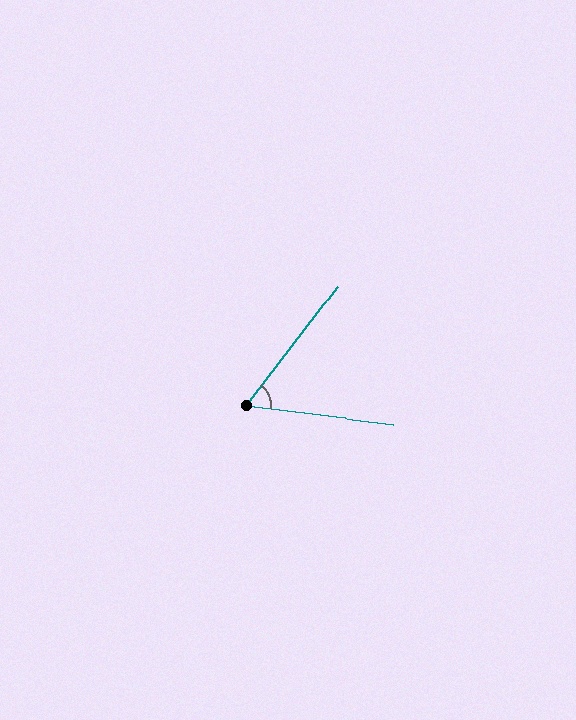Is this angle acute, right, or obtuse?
It is acute.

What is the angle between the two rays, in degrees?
Approximately 59 degrees.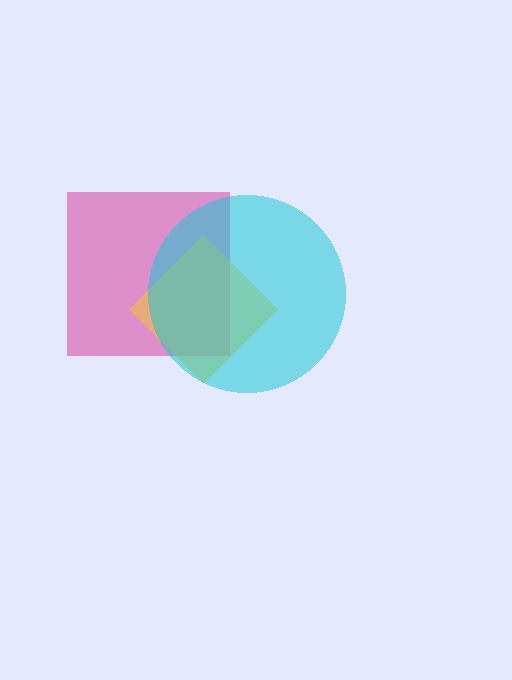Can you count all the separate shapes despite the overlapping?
Yes, there are 3 separate shapes.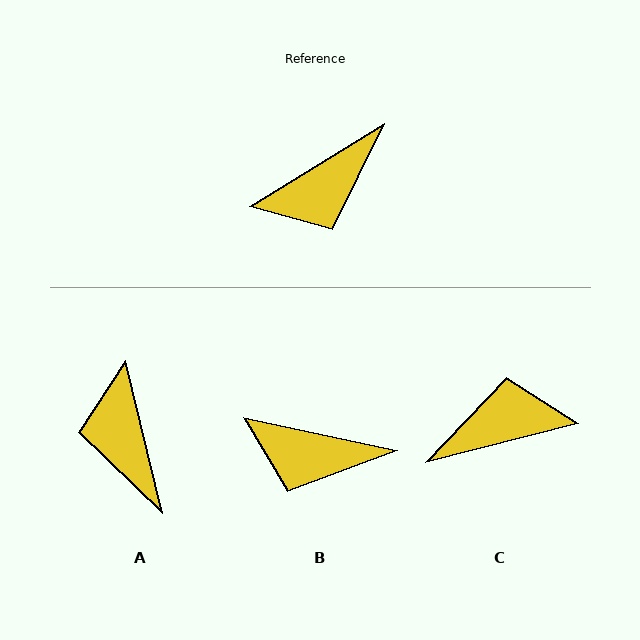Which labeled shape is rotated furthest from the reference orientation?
C, about 163 degrees away.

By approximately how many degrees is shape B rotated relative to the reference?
Approximately 44 degrees clockwise.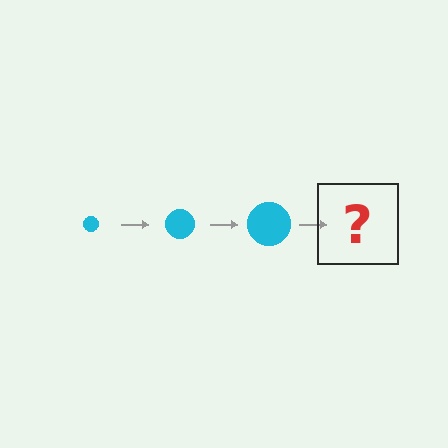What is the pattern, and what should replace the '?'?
The pattern is that the circle gets progressively larger each step. The '?' should be a cyan circle, larger than the previous one.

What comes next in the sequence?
The next element should be a cyan circle, larger than the previous one.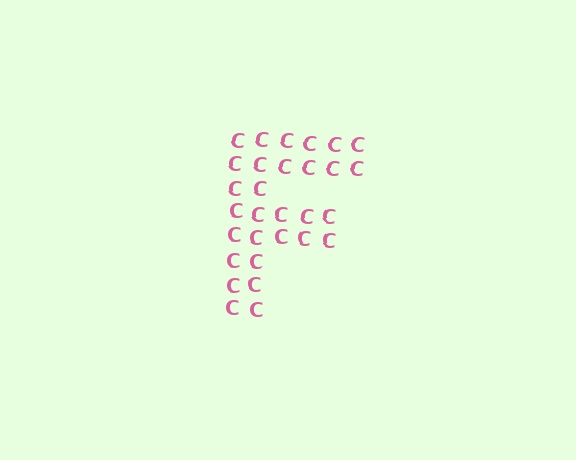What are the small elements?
The small elements are letter C's.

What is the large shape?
The large shape is the letter F.